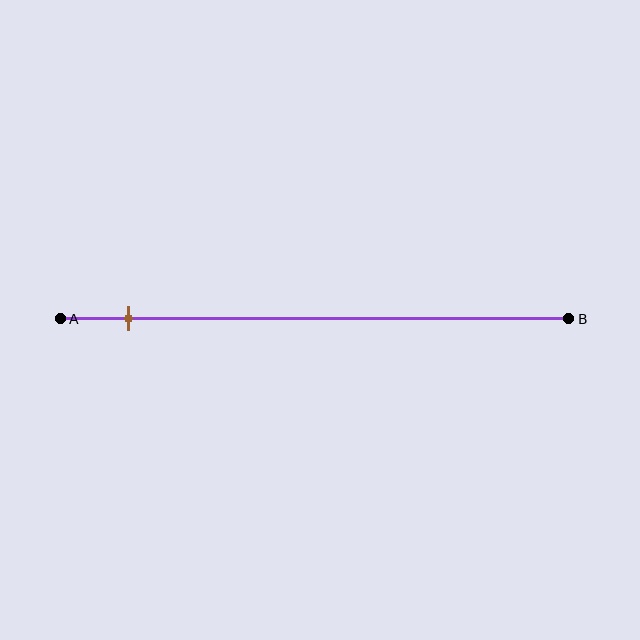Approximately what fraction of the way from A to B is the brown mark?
The brown mark is approximately 15% of the way from A to B.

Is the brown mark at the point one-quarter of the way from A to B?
No, the mark is at about 15% from A, not at the 25% one-quarter point.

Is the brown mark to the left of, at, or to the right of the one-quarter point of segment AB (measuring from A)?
The brown mark is to the left of the one-quarter point of segment AB.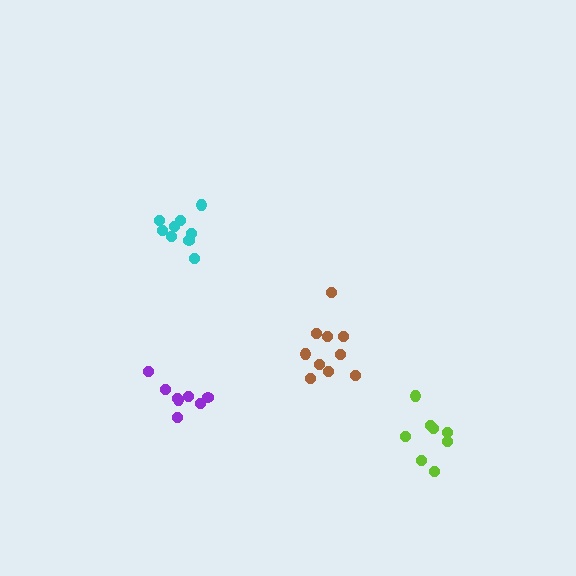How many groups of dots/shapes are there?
There are 4 groups.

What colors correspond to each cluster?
The clusters are colored: brown, cyan, lime, purple.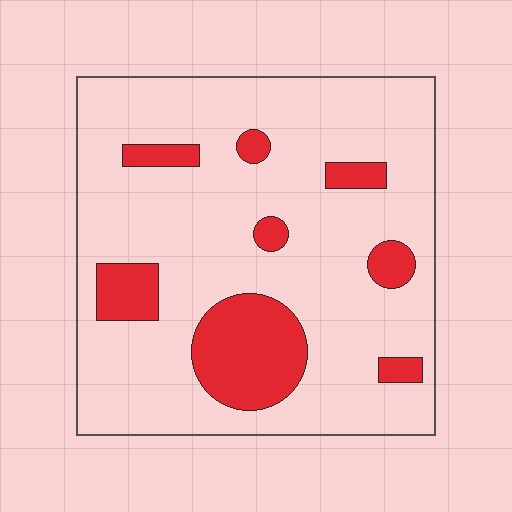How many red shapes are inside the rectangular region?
8.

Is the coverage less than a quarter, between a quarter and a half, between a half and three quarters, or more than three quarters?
Less than a quarter.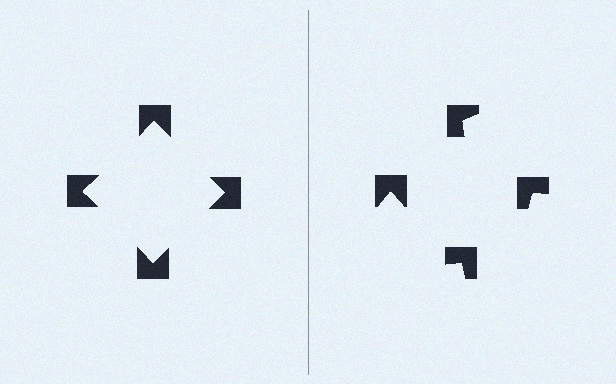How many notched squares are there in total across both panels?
8 — 4 on each side.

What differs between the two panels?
The notched squares are positioned identically on both sides; only the wedge orientations differ. On the left they align to a square; on the right they are misaligned.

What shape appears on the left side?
An illusory square.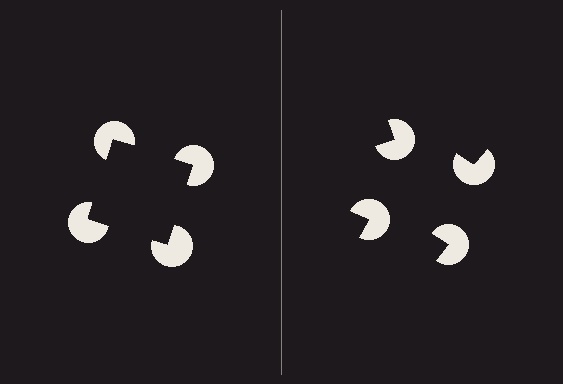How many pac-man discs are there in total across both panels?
8 — 4 on each side.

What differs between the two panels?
The pac-man discs are positioned identically on both sides; only the wedge orientations differ. On the left they align to a square; on the right they are misaligned.